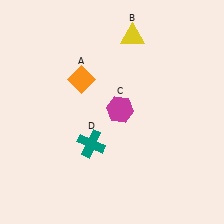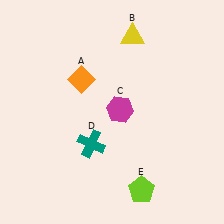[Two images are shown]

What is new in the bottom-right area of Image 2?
A lime pentagon (E) was added in the bottom-right area of Image 2.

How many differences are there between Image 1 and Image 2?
There is 1 difference between the two images.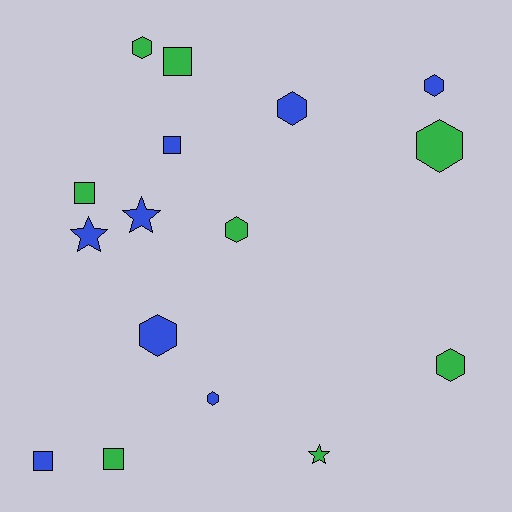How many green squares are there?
There are 3 green squares.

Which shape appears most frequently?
Hexagon, with 8 objects.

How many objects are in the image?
There are 16 objects.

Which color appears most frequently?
Green, with 8 objects.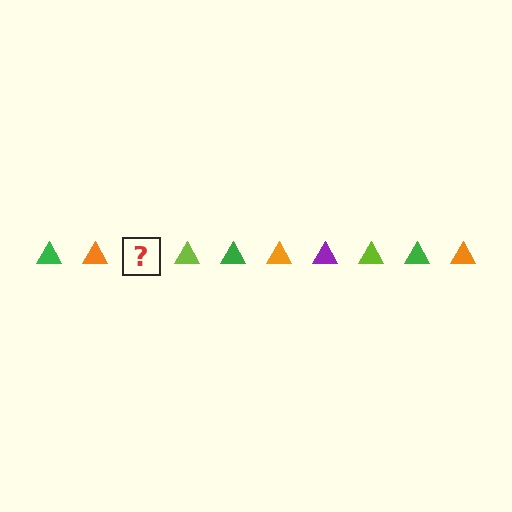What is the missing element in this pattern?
The missing element is a purple triangle.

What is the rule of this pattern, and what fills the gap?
The rule is that the pattern cycles through green, orange, purple, lime triangles. The gap should be filled with a purple triangle.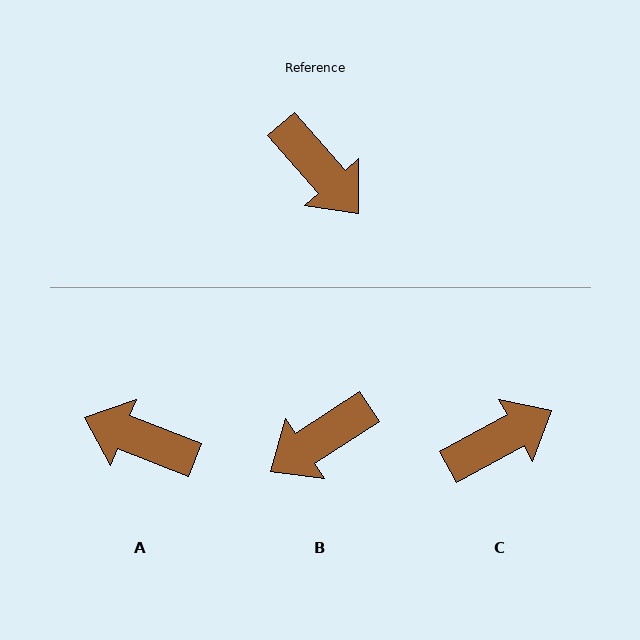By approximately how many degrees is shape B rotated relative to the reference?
Approximately 98 degrees clockwise.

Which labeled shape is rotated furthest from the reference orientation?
A, about 152 degrees away.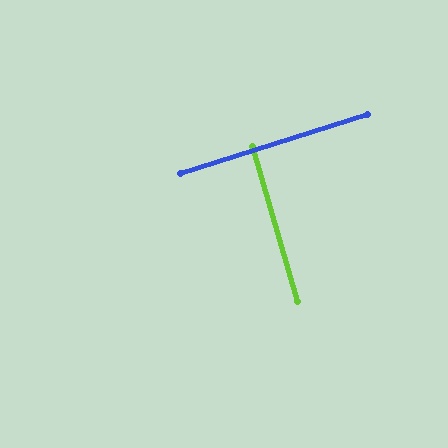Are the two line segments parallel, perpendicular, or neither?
Perpendicular — they meet at approximately 89°.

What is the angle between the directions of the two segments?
Approximately 89 degrees.